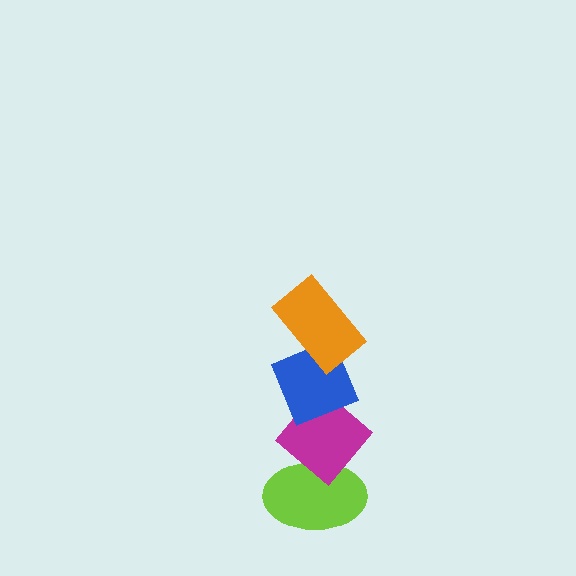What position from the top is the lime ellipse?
The lime ellipse is 4th from the top.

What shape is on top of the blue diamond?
The orange rectangle is on top of the blue diamond.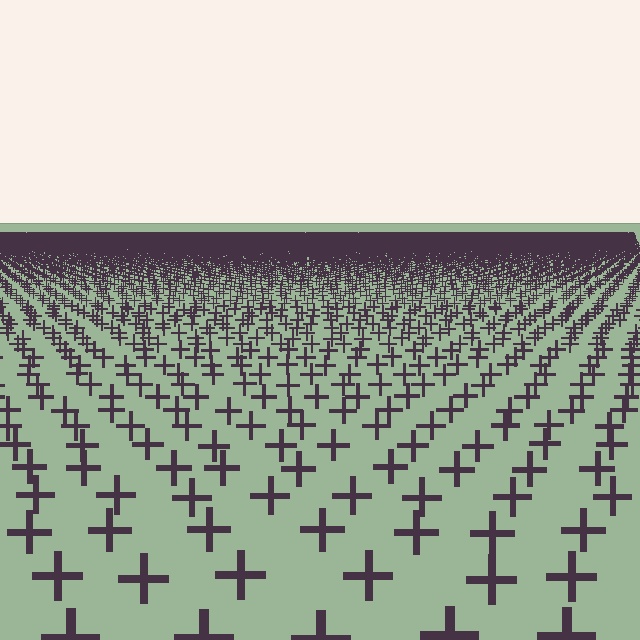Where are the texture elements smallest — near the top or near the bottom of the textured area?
Near the top.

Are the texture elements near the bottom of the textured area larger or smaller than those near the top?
Larger. Near the bottom, elements are closer to the viewer and appear at a bigger on-screen size.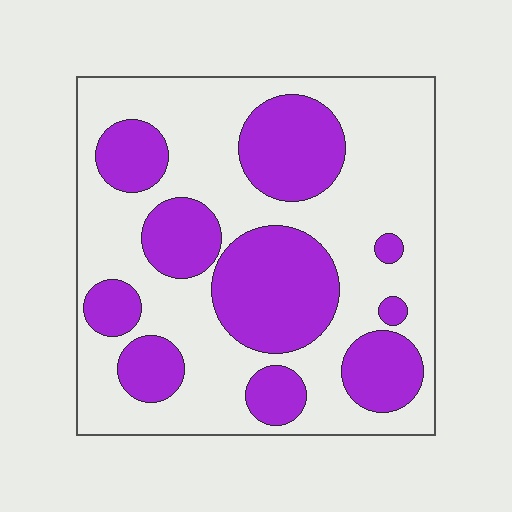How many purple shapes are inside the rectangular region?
10.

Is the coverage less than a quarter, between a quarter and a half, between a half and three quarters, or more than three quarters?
Between a quarter and a half.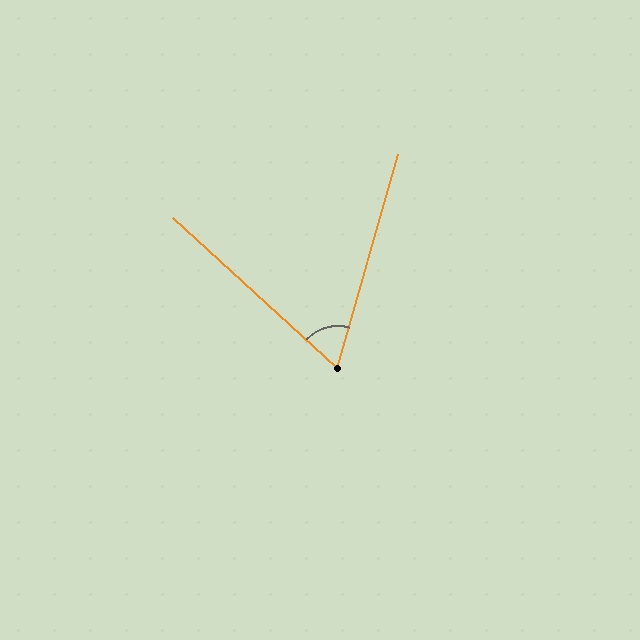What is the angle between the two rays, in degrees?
Approximately 63 degrees.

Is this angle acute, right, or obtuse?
It is acute.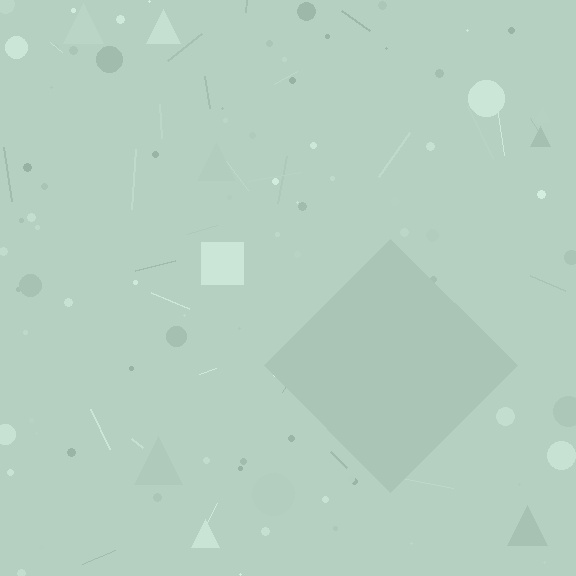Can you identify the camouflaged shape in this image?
The camouflaged shape is a diamond.